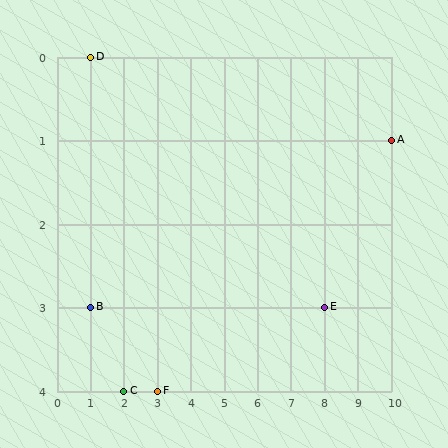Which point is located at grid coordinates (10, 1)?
Point A is at (10, 1).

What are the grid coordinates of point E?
Point E is at grid coordinates (8, 3).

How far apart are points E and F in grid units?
Points E and F are 5 columns and 1 row apart (about 5.1 grid units diagonally).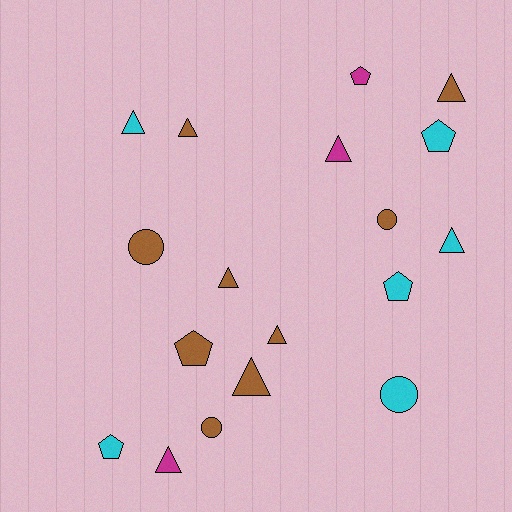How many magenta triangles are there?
There are 2 magenta triangles.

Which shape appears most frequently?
Triangle, with 9 objects.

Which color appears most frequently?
Brown, with 9 objects.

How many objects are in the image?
There are 18 objects.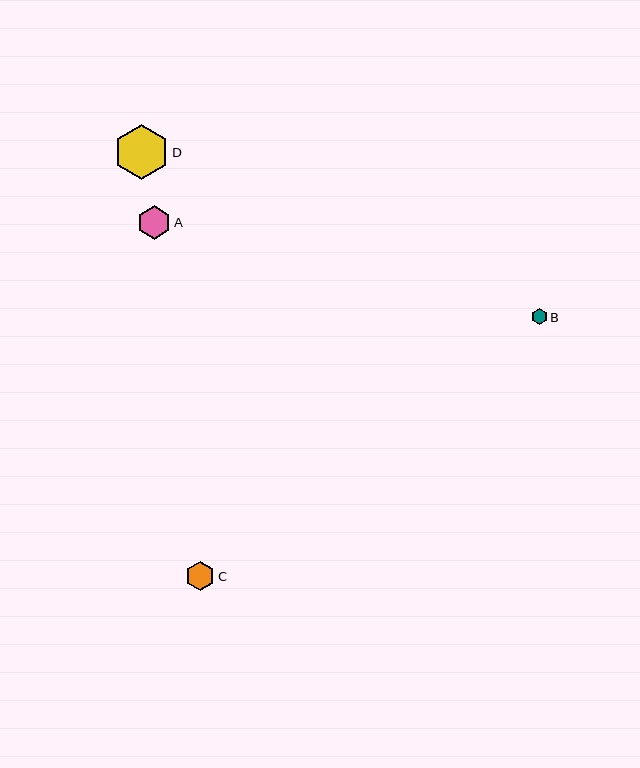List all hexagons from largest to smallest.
From largest to smallest: D, A, C, B.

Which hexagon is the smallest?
Hexagon B is the smallest with a size of approximately 16 pixels.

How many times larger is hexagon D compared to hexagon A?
Hexagon D is approximately 1.6 times the size of hexagon A.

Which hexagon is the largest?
Hexagon D is the largest with a size of approximately 55 pixels.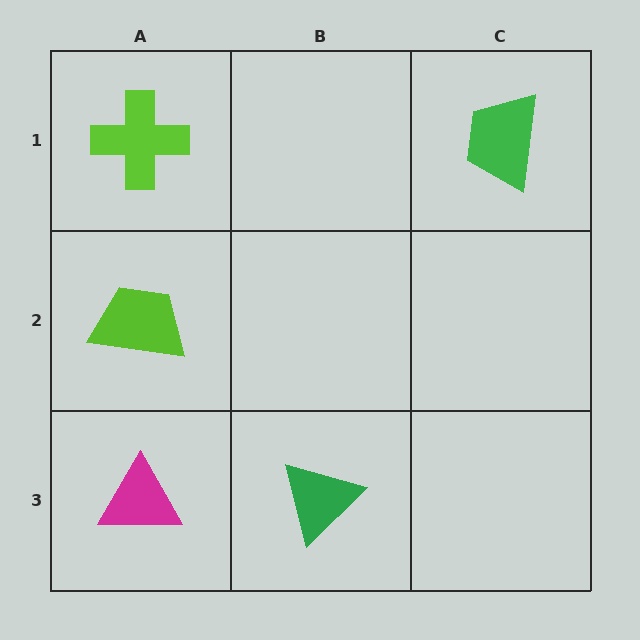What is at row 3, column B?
A green triangle.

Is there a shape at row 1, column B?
No, that cell is empty.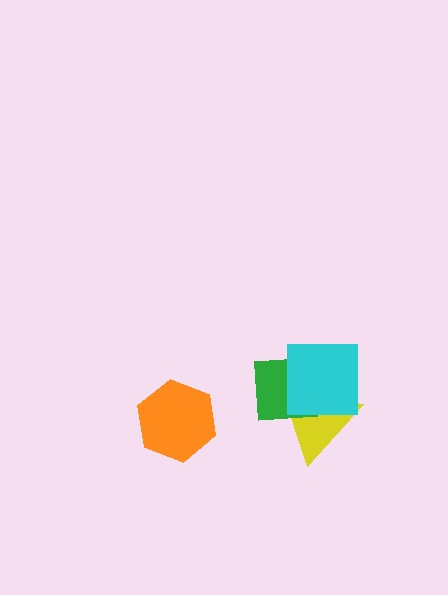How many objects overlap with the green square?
2 objects overlap with the green square.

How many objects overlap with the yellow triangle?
2 objects overlap with the yellow triangle.